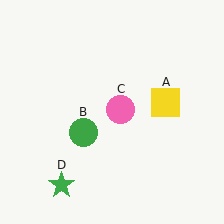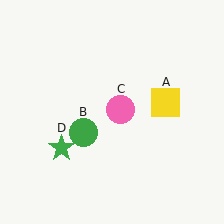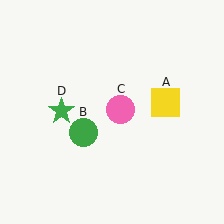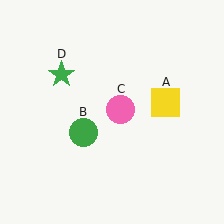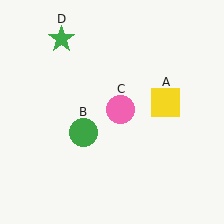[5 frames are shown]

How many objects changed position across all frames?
1 object changed position: green star (object D).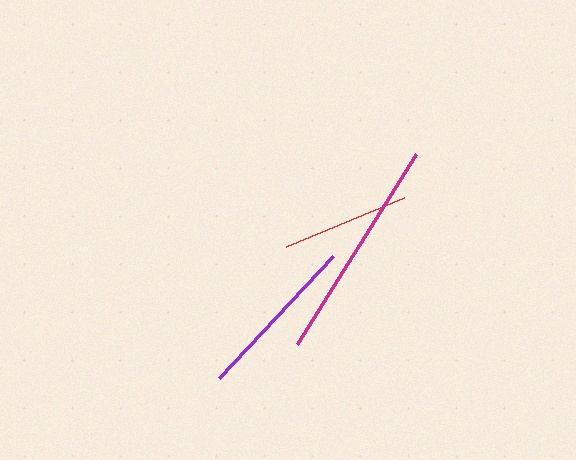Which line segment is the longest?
The magenta line is the longest at approximately 224 pixels.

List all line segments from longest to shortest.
From longest to shortest: magenta, purple, red.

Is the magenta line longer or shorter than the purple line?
The magenta line is longer than the purple line.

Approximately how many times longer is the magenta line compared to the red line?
The magenta line is approximately 1.8 times the length of the red line.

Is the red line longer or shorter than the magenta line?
The magenta line is longer than the red line.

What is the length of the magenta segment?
The magenta segment is approximately 224 pixels long.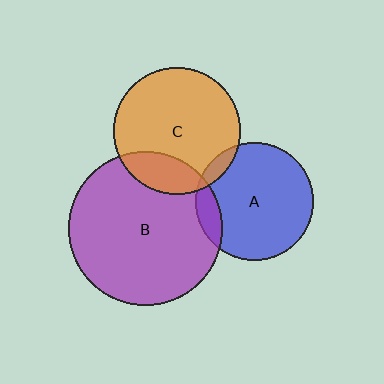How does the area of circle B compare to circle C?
Approximately 1.5 times.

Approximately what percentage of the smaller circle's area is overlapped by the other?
Approximately 10%.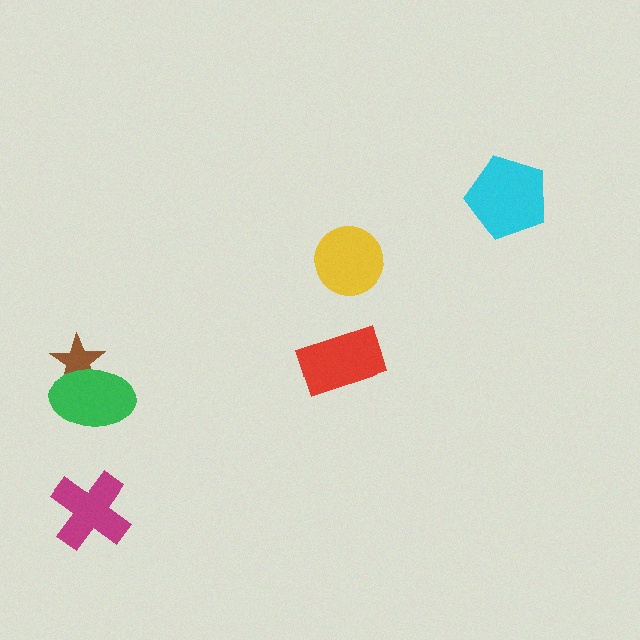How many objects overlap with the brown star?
1 object overlaps with the brown star.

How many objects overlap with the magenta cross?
0 objects overlap with the magenta cross.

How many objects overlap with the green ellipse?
1 object overlaps with the green ellipse.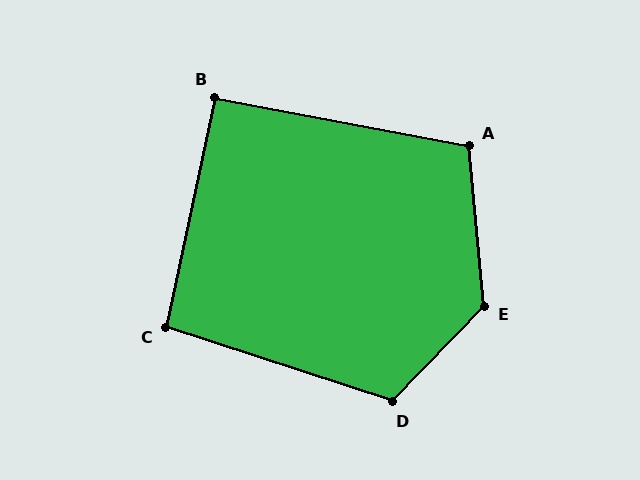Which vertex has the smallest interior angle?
B, at approximately 91 degrees.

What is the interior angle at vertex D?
Approximately 116 degrees (obtuse).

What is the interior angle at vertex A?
Approximately 106 degrees (obtuse).